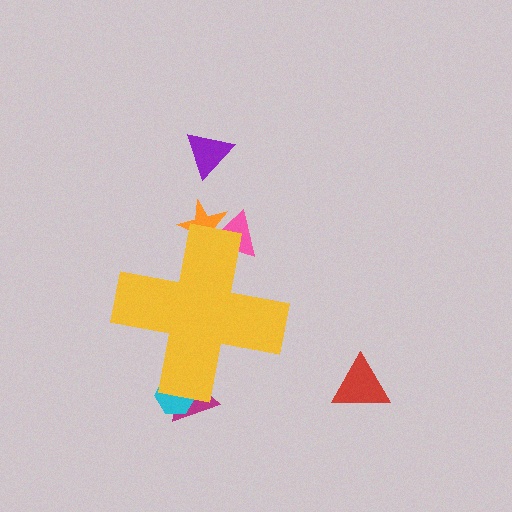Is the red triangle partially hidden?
No, the red triangle is fully visible.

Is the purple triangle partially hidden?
No, the purple triangle is fully visible.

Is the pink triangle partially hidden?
Yes, the pink triangle is partially hidden behind the yellow cross.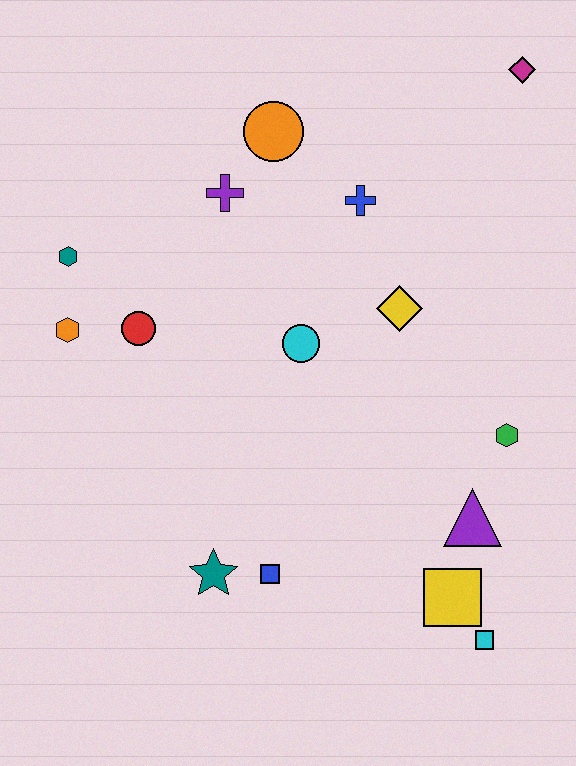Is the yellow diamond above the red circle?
Yes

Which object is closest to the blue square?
The teal star is closest to the blue square.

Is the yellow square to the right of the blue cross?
Yes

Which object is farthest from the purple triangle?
The teal hexagon is farthest from the purple triangle.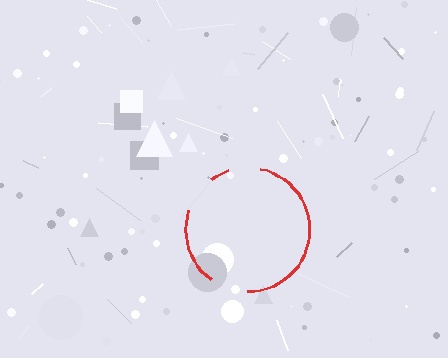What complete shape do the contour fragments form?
The contour fragments form a circle.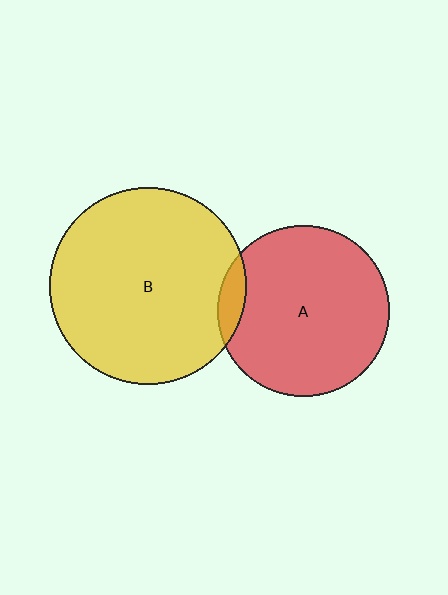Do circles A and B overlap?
Yes.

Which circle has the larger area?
Circle B (yellow).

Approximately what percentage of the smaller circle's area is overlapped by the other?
Approximately 5%.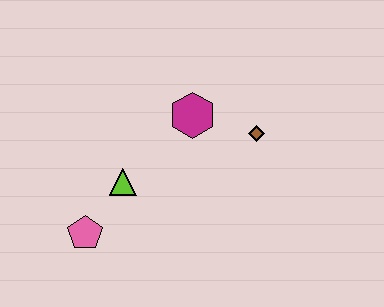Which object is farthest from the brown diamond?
The pink pentagon is farthest from the brown diamond.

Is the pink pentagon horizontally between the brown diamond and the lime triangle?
No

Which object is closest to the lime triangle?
The pink pentagon is closest to the lime triangle.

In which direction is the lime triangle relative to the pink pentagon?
The lime triangle is above the pink pentagon.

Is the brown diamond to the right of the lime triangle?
Yes